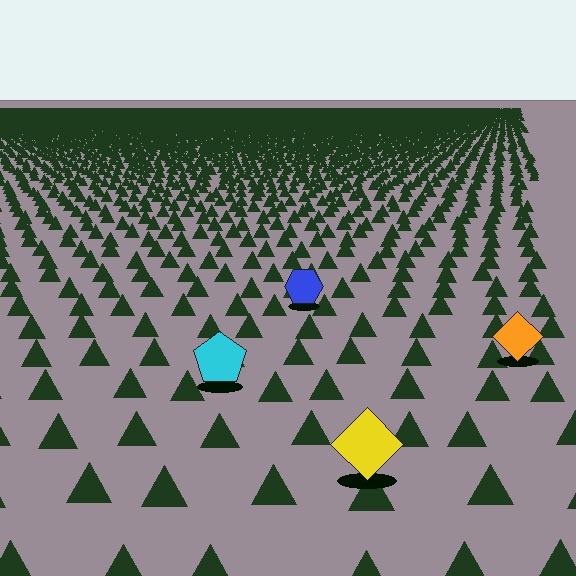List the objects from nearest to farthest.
From nearest to farthest: the yellow diamond, the cyan pentagon, the orange diamond, the blue hexagon.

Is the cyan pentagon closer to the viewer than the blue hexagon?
Yes. The cyan pentagon is closer — you can tell from the texture gradient: the ground texture is coarser near it.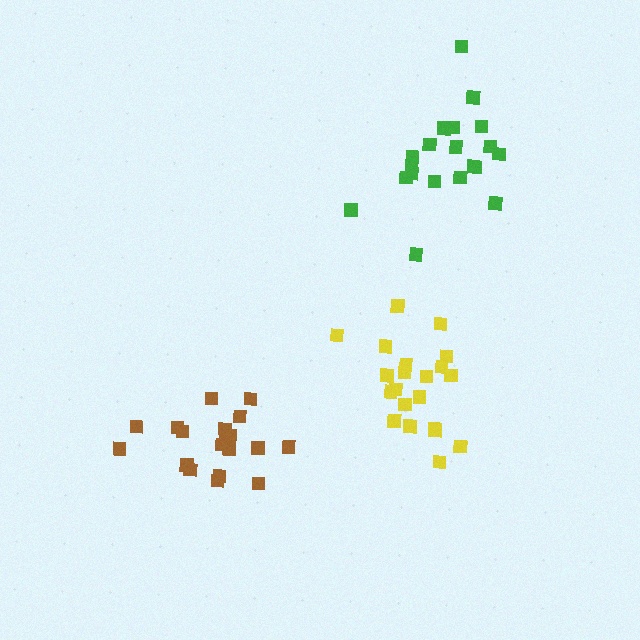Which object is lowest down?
The brown cluster is bottommost.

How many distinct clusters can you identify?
There are 3 distinct clusters.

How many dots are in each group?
Group 1: 20 dots, Group 2: 19 dots, Group 3: 21 dots (60 total).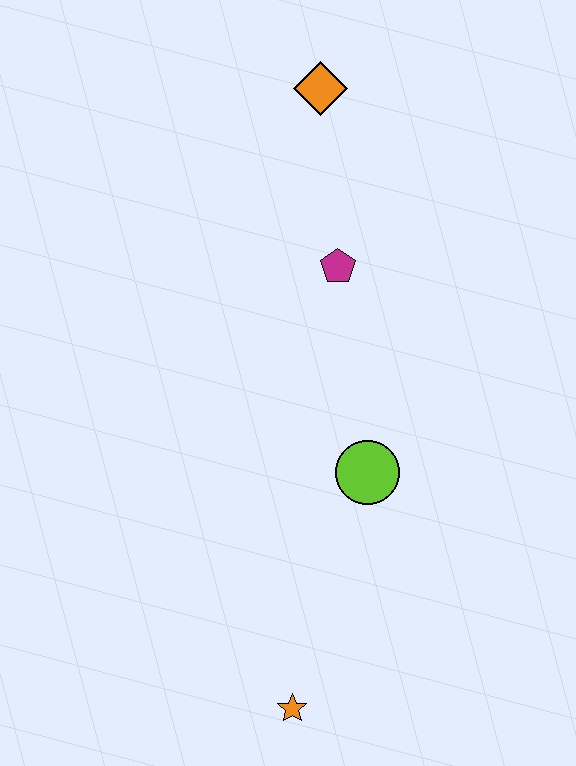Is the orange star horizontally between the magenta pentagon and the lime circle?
No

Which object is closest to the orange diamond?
The magenta pentagon is closest to the orange diamond.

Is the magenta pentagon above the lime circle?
Yes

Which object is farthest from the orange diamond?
The orange star is farthest from the orange diamond.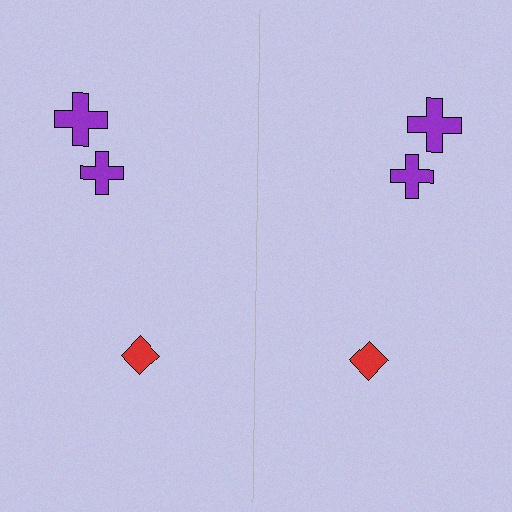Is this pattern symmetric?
Yes, this pattern has bilateral (reflection) symmetry.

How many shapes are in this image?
There are 6 shapes in this image.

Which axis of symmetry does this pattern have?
The pattern has a vertical axis of symmetry running through the center of the image.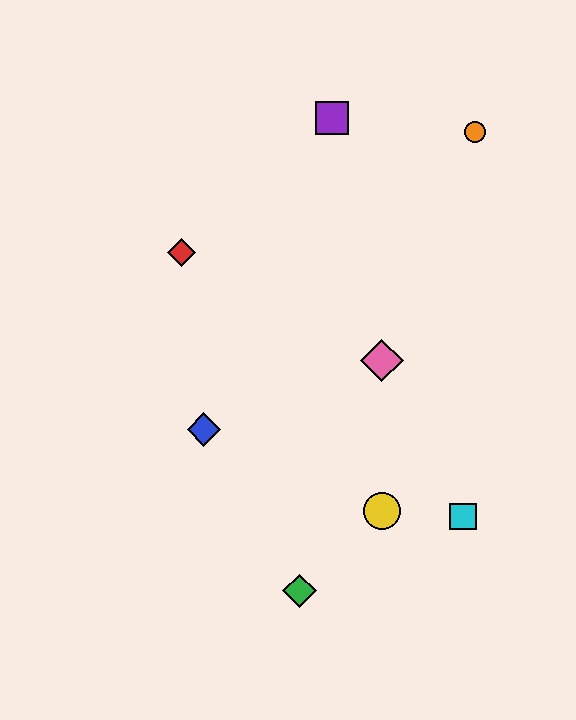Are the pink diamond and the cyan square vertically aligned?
No, the pink diamond is at x≈382 and the cyan square is at x≈463.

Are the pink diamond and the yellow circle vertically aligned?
Yes, both are at x≈382.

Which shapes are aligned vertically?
The yellow circle, the pink diamond are aligned vertically.